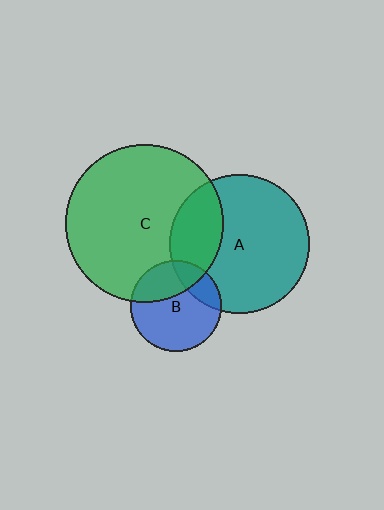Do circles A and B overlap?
Yes.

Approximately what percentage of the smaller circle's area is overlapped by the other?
Approximately 20%.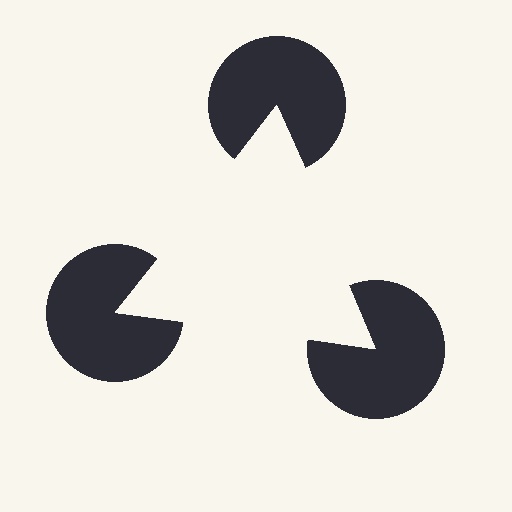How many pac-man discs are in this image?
There are 3 — one at each vertex of the illusory triangle.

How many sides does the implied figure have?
3 sides.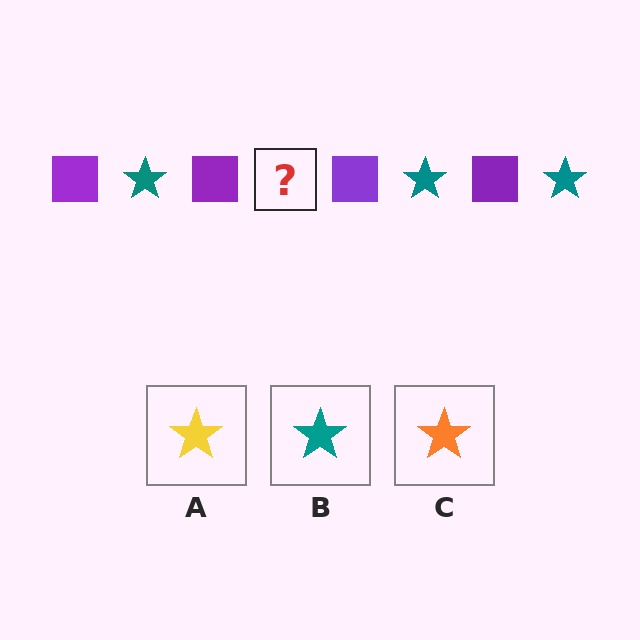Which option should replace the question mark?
Option B.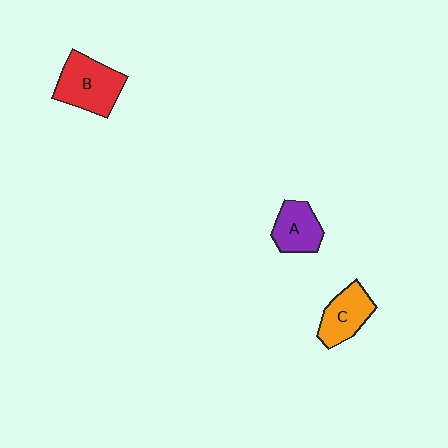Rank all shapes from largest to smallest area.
From largest to smallest: B (red), C (orange), A (purple).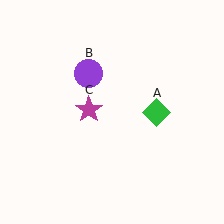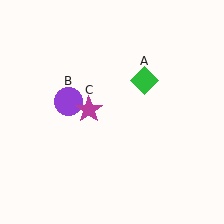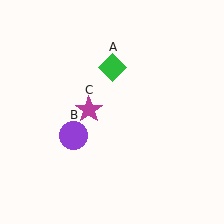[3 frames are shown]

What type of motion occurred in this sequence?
The green diamond (object A), purple circle (object B) rotated counterclockwise around the center of the scene.